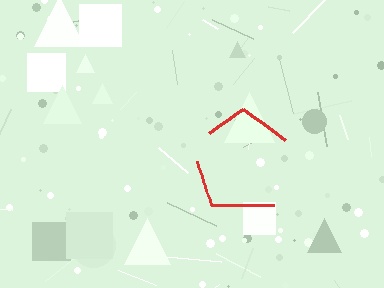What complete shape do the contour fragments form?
The contour fragments form a pentagon.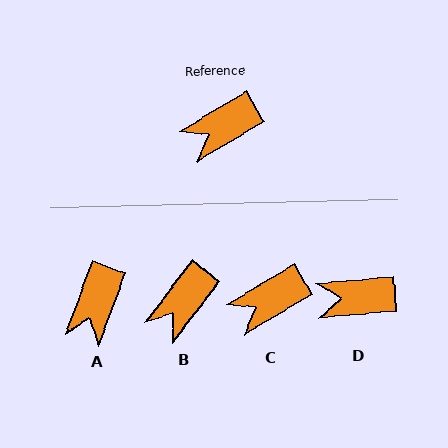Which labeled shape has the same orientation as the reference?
C.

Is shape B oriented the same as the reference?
No, it is off by about 22 degrees.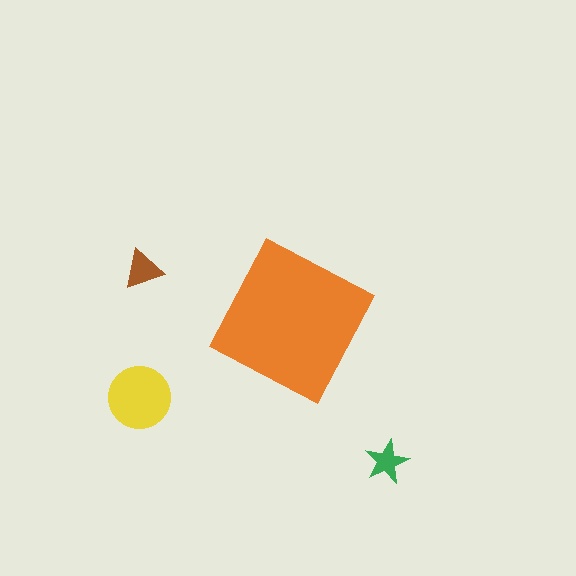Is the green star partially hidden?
No, the green star is fully visible.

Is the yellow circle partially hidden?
No, the yellow circle is fully visible.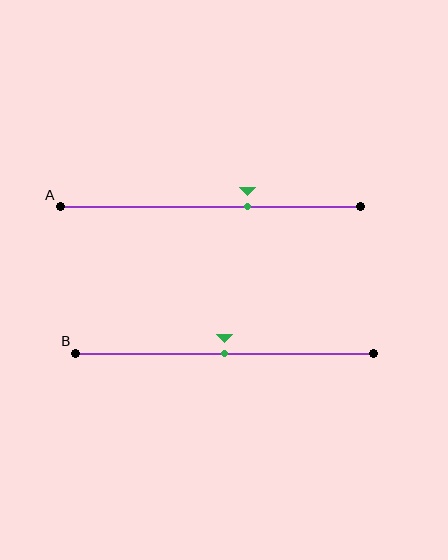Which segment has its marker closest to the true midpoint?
Segment B has its marker closest to the true midpoint.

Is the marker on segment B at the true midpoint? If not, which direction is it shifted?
Yes, the marker on segment B is at the true midpoint.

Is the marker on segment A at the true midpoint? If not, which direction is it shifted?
No, the marker on segment A is shifted to the right by about 13% of the segment length.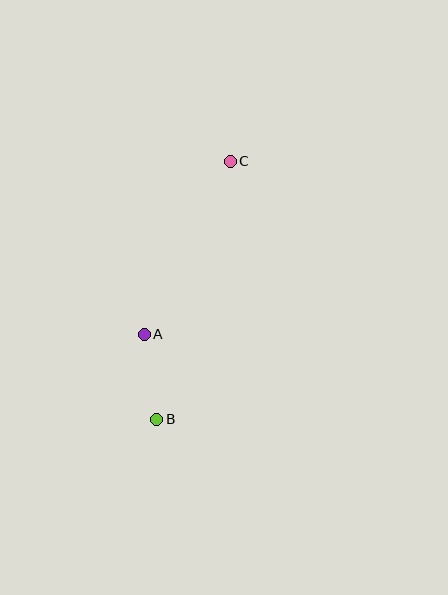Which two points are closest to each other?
Points A and B are closest to each other.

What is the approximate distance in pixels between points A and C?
The distance between A and C is approximately 193 pixels.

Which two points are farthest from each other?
Points B and C are farthest from each other.